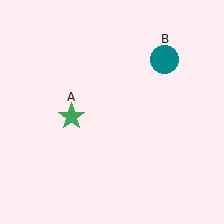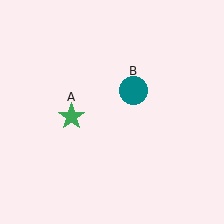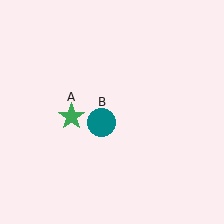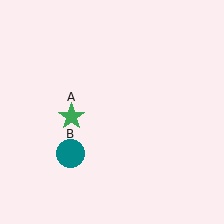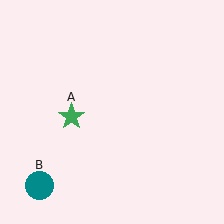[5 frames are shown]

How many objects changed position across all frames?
1 object changed position: teal circle (object B).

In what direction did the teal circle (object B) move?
The teal circle (object B) moved down and to the left.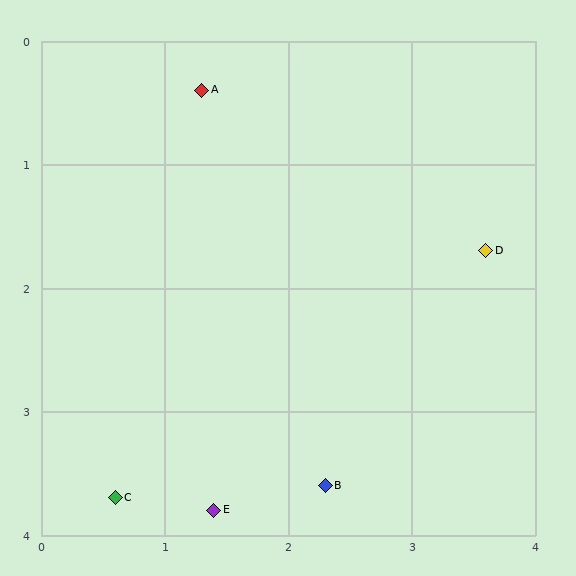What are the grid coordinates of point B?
Point B is at approximately (2.3, 3.6).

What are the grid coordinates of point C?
Point C is at approximately (0.6, 3.7).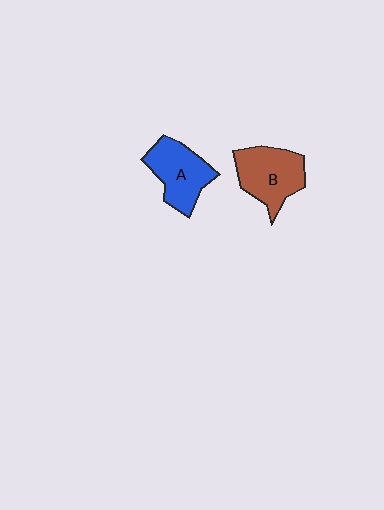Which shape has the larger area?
Shape B (brown).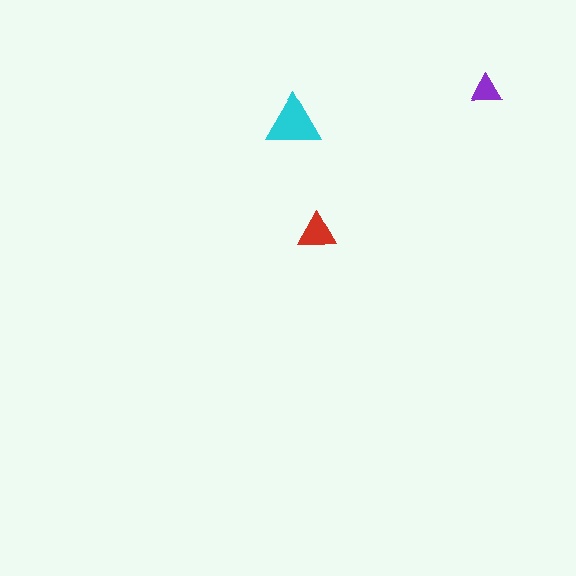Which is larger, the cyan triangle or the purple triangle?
The cyan one.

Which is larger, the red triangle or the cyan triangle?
The cyan one.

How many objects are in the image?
There are 3 objects in the image.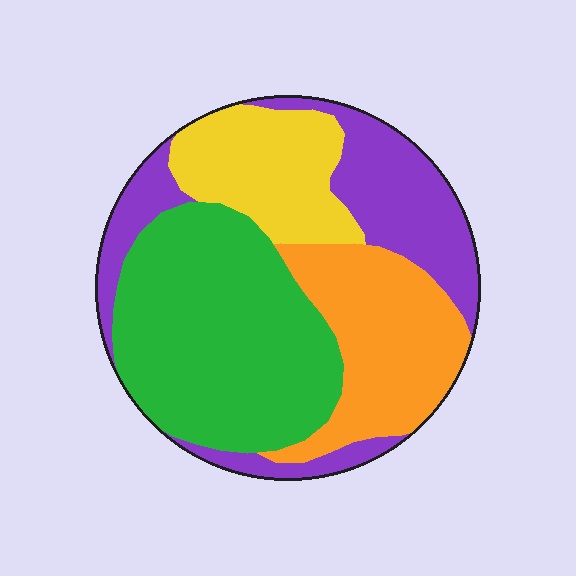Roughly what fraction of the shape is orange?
Orange covers 22% of the shape.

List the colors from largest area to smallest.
From largest to smallest: green, purple, orange, yellow.